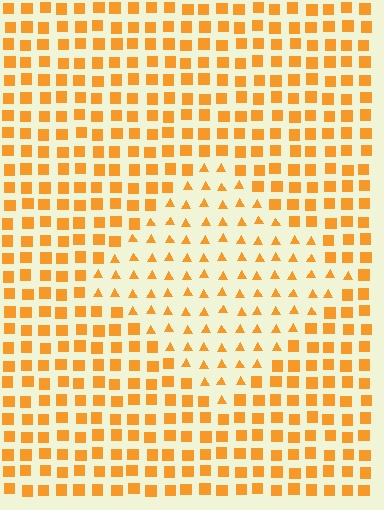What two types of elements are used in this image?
The image uses triangles inside the diamond region and squares outside it.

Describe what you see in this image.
The image is filled with small orange elements arranged in a uniform grid. A diamond-shaped region contains triangles, while the surrounding area contains squares. The boundary is defined purely by the change in element shape.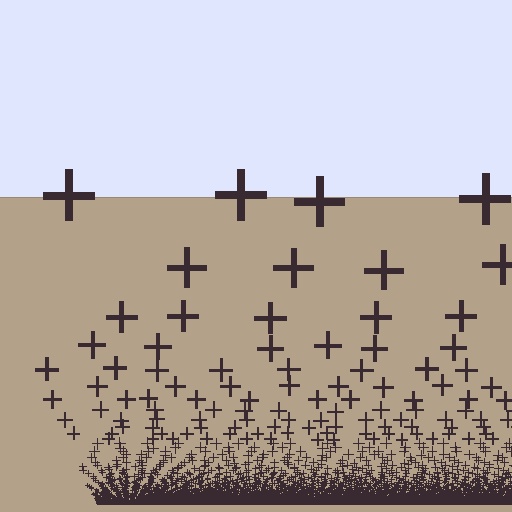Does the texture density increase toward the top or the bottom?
Density increases toward the bottom.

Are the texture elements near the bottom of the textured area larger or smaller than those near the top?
Smaller. The gradient is inverted — elements near the bottom are smaller and denser.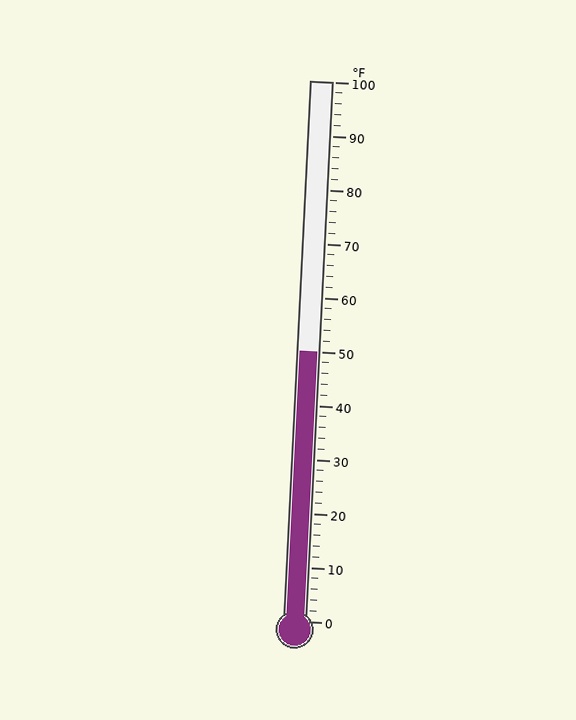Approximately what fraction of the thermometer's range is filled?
The thermometer is filled to approximately 50% of its range.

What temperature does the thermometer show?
The thermometer shows approximately 50°F.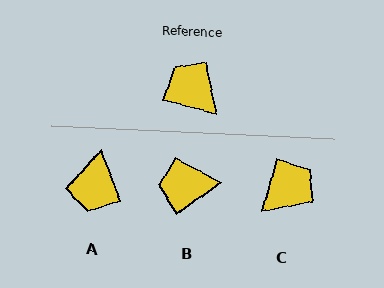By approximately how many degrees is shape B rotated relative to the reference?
Approximately 50 degrees counter-clockwise.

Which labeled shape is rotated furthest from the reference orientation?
A, about 126 degrees away.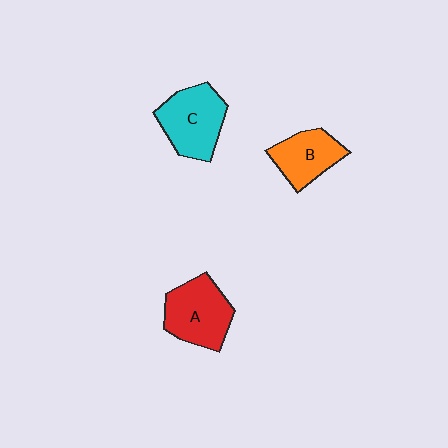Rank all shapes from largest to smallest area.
From largest to smallest: C (cyan), A (red), B (orange).